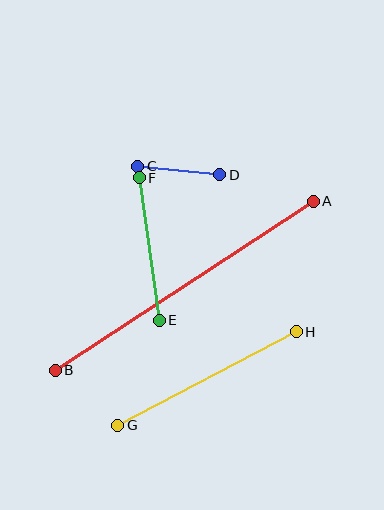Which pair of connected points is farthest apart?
Points A and B are farthest apart.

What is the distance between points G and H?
The distance is approximately 202 pixels.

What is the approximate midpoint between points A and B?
The midpoint is at approximately (184, 286) pixels.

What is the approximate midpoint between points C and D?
The midpoint is at approximately (179, 171) pixels.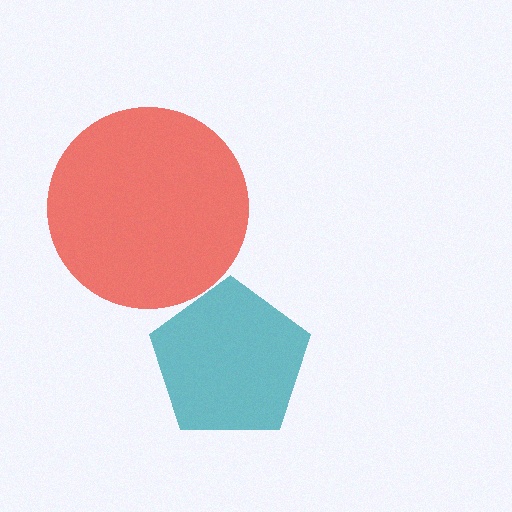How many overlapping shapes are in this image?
There are 2 overlapping shapes in the image.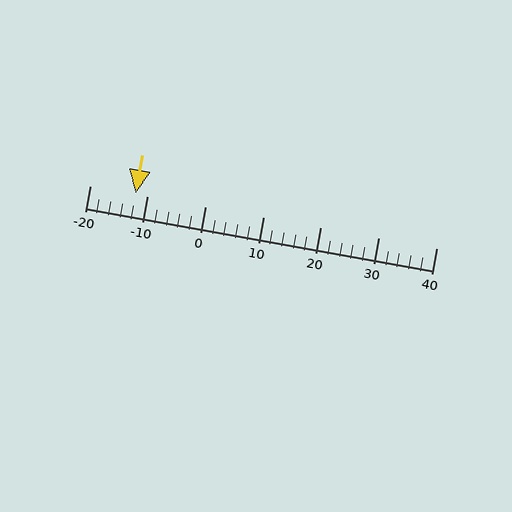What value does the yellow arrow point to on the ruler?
The yellow arrow points to approximately -12.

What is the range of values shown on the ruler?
The ruler shows values from -20 to 40.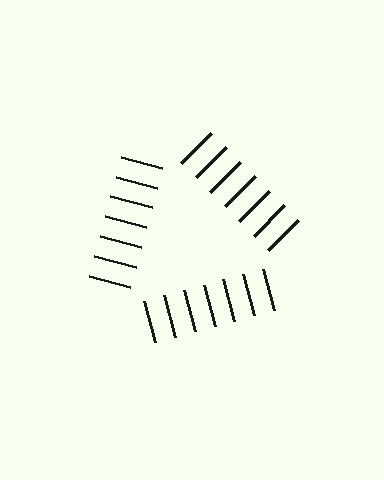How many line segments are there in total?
21 — 7 along each of the 3 edges.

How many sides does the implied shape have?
3 sides — the line-ends trace a triangle.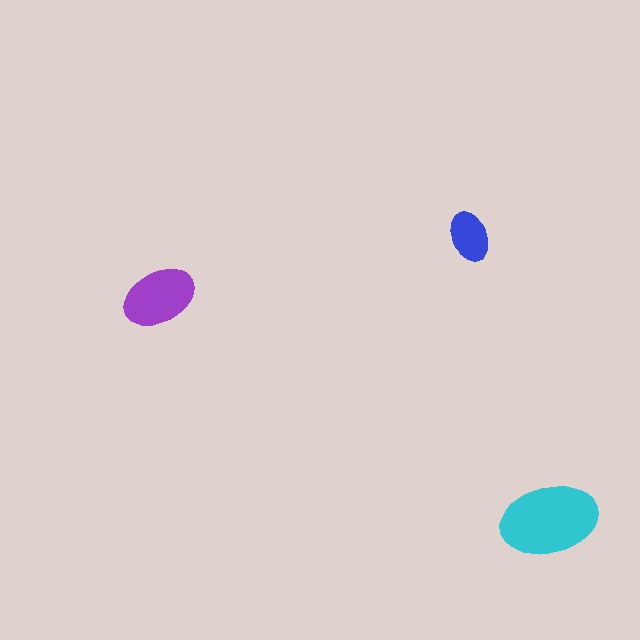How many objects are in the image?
There are 3 objects in the image.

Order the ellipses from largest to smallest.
the cyan one, the purple one, the blue one.